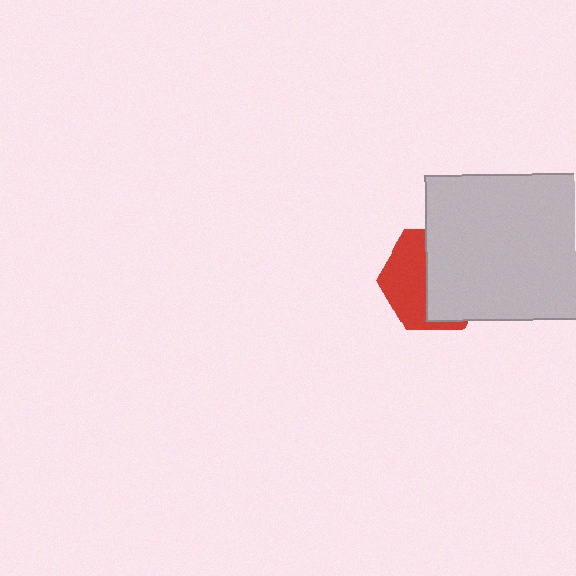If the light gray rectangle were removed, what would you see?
You would see the complete red hexagon.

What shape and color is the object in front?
The object in front is a light gray rectangle.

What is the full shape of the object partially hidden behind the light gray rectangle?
The partially hidden object is a red hexagon.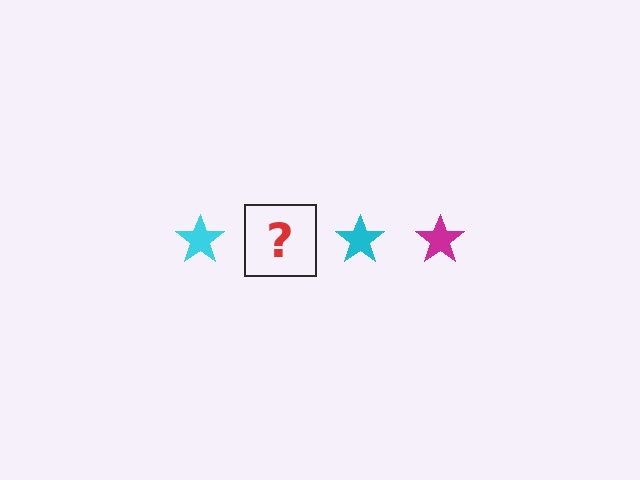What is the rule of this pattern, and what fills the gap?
The rule is that the pattern cycles through cyan, magenta stars. The gap should be filled with a magenta star.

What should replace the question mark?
The question mark should be replaced with a magenta star.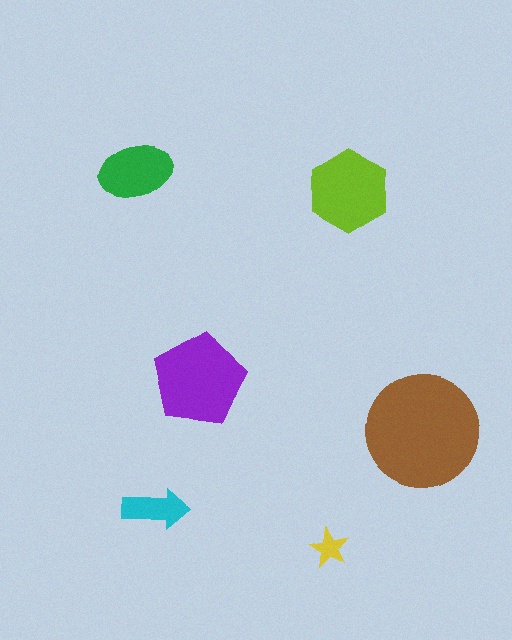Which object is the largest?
The brown circle.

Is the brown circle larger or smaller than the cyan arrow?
Larger.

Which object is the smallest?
The yellow star.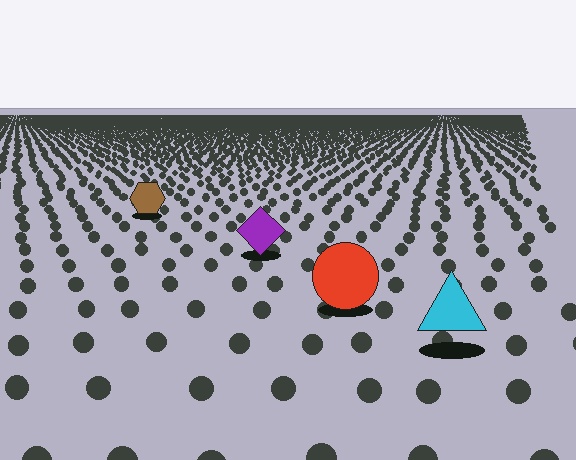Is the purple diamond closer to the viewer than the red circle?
No. The red circle is closer — you can tell from the texture gradient: the ground texture is coarser near it.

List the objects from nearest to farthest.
From nearest to farthest: the cyan triangle, the red circle, the purple diamond, the brown hexagon.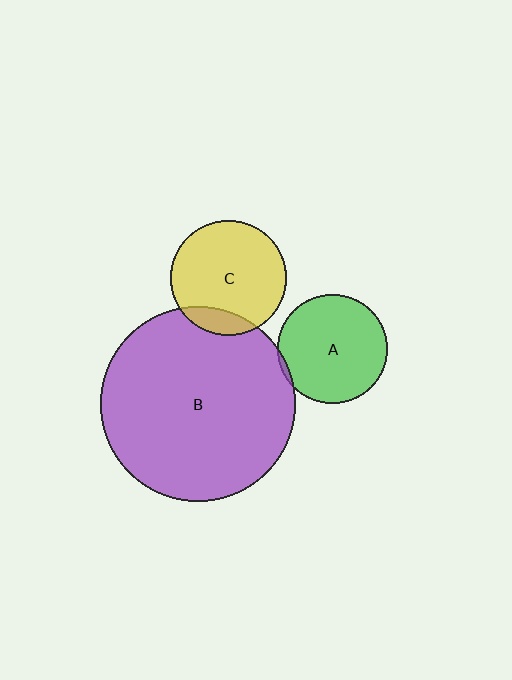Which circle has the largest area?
Circle B (purple).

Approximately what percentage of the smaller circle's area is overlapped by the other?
Approximately 5%.